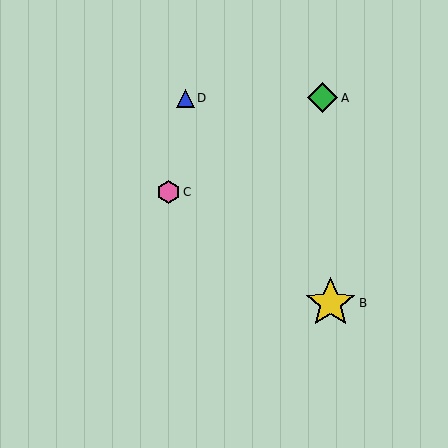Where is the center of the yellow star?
The center of the yellow star is at (330, 303).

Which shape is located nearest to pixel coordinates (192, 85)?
The blue triangle (labeled D) at (186, 98) is nearest to that location.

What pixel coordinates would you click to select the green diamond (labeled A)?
Click at (323, 98) to select the green diamond A.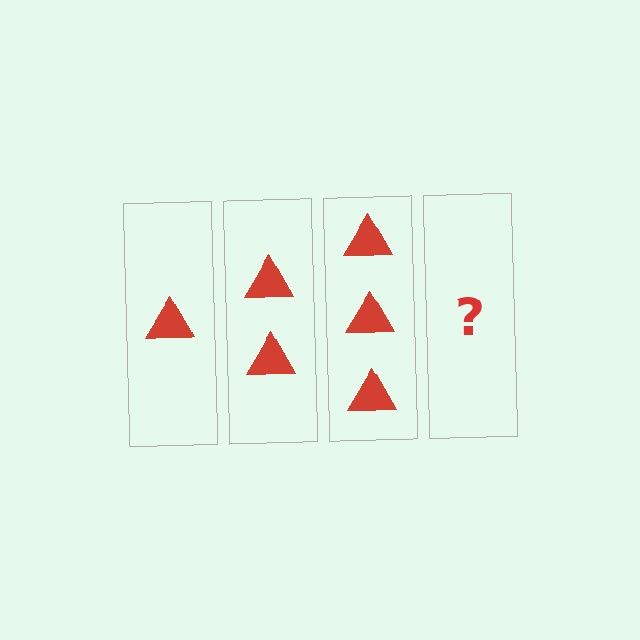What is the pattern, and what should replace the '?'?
The pattern is that each step adds one more triangle. The '?' should be 4 triangles.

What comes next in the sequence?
The next element should be 4 triangles.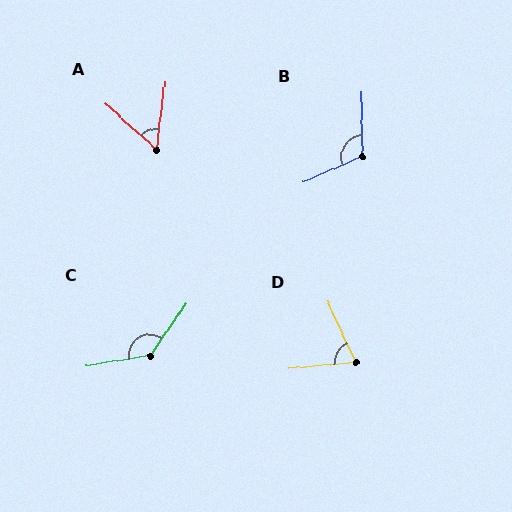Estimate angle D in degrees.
Approximately 71 degrees.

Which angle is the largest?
C, at approximately 134 degrees.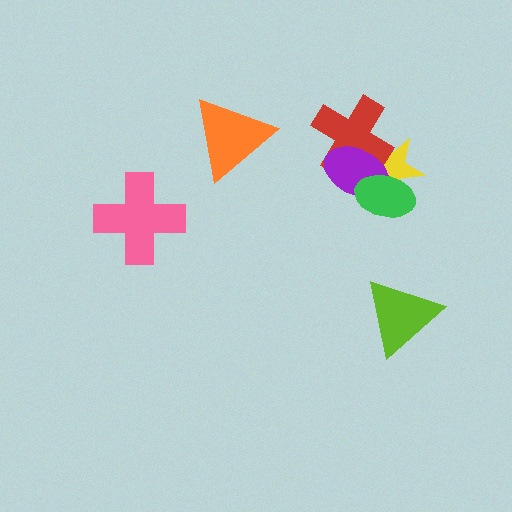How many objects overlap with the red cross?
2 objects overlap with the red cross.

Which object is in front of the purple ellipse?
The green ellipse is in front of the purple ellipse.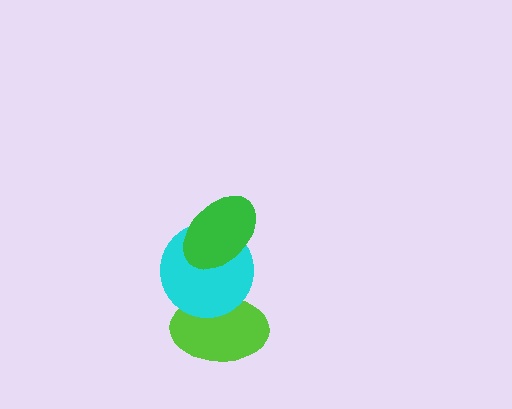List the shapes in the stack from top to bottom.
From top to bottom: the green ellipse, the cyan circle, the lime ellipse.